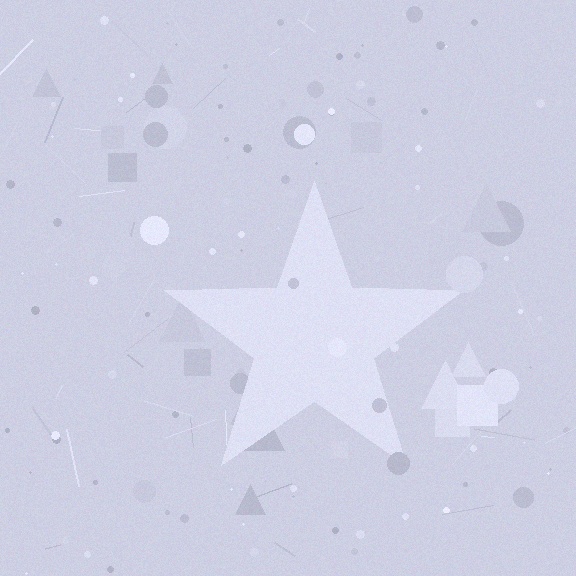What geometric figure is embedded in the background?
A star is embedded in the background.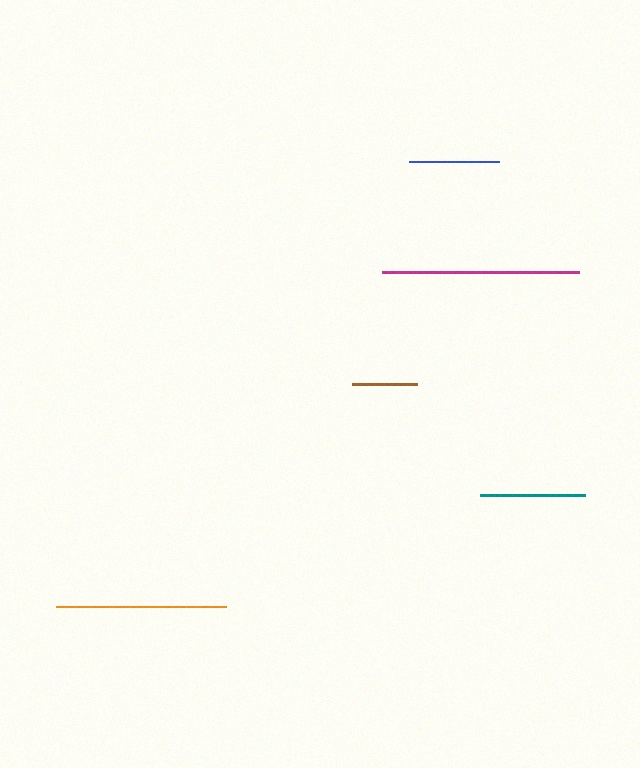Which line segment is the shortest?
The brown line is the shortest at approximately 65 pixels.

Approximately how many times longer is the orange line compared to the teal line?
The orange line is approximately 1.6 times the length of the teal line.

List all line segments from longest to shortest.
From longest to shortest: magenta, orange, teal, blue, brown.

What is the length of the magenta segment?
The magenta segment is approximately 197 pixels long.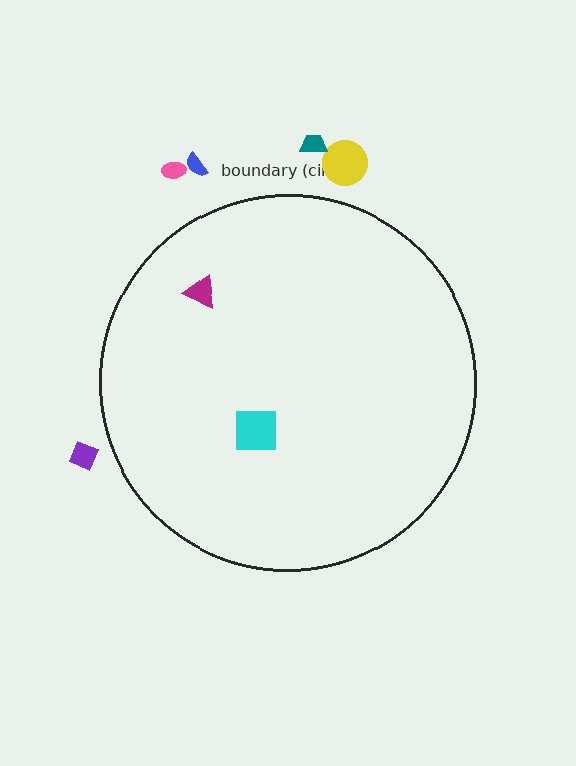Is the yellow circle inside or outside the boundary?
Outside.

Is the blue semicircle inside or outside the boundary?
Outside.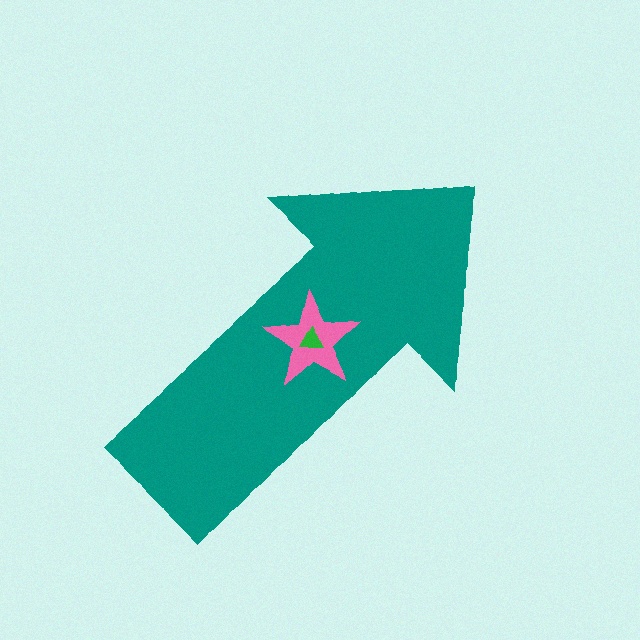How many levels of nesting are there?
3.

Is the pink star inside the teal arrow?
Yes.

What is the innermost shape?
The green triangle.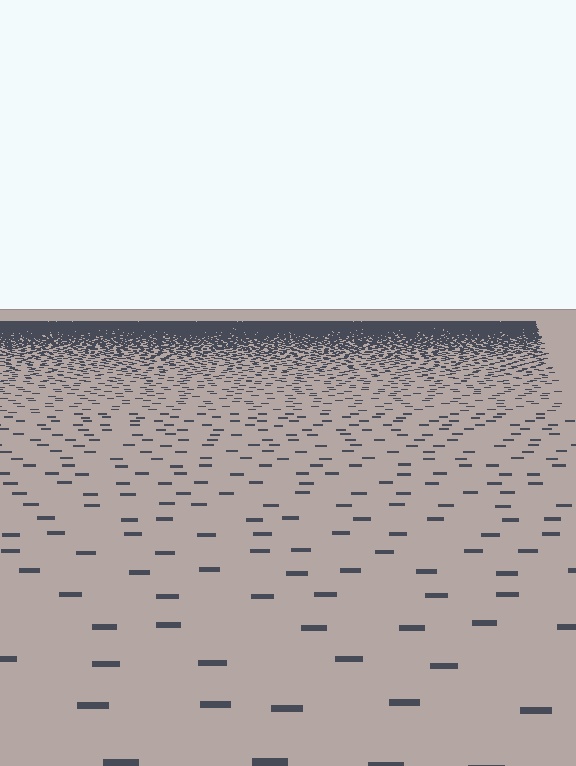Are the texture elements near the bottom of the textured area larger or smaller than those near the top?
Larger. Near the bottom, elements are closer to the viewer and appear at a bigger on-screen size.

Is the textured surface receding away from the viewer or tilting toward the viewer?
The surface is receding away from the viewer. Texture elements get smaller and denser toward the top.